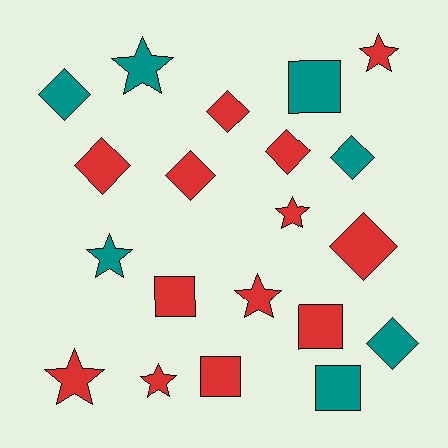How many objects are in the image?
There are 20 objects.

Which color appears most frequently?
Red, with 13 objects.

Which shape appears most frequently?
Diamond, with 8 objects.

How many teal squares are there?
There are 2 teal squares.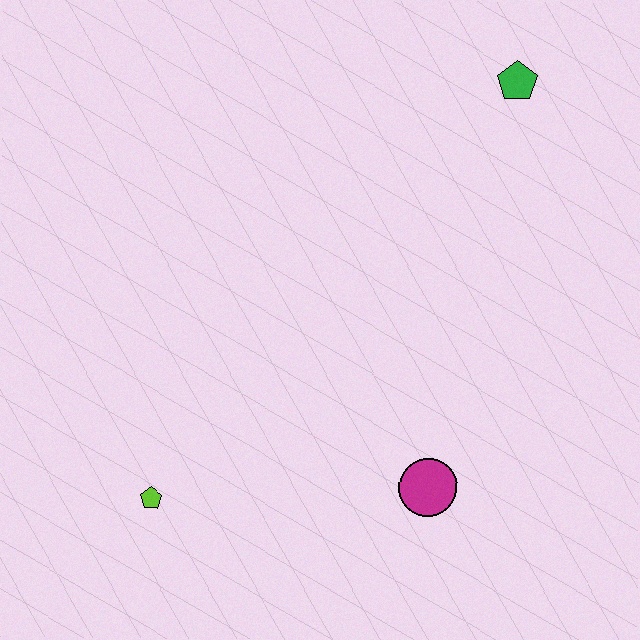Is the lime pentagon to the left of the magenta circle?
Yes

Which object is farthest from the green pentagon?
The lime pentagon is farthest from the green pentagon.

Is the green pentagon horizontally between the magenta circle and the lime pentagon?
No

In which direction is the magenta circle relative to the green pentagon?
The magenta circle is below the green pentagon.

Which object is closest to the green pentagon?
The magenta circle is closest to the green pentagon.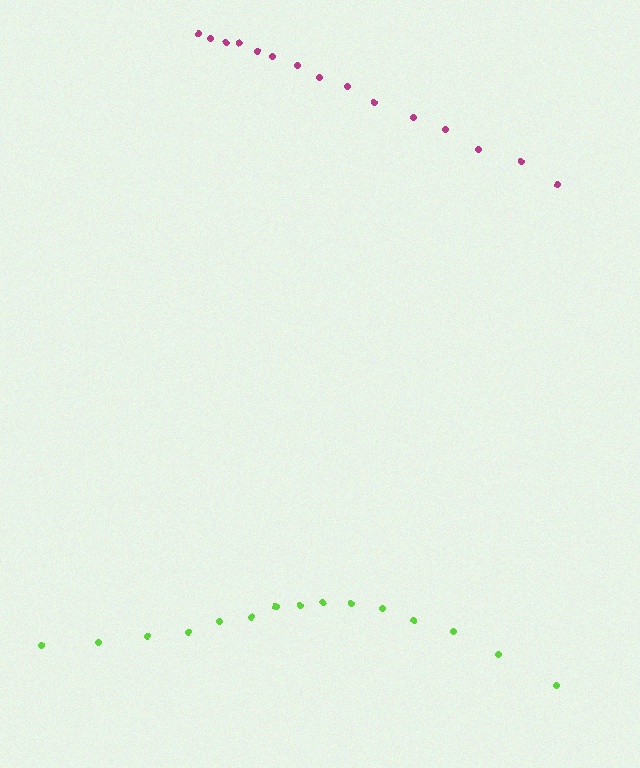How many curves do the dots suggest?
There are 2 distinct paths.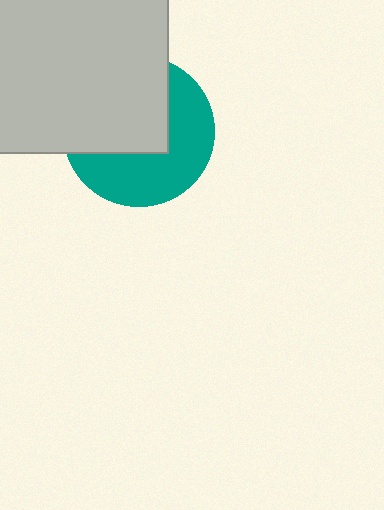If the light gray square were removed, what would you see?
You would see the complete teal circle.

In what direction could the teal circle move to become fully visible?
The teal circle could move toward the lower-right. That would shift it out from behind the light gray square entirely.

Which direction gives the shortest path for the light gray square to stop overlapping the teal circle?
Moving toward the upper-left gives the shortest separation.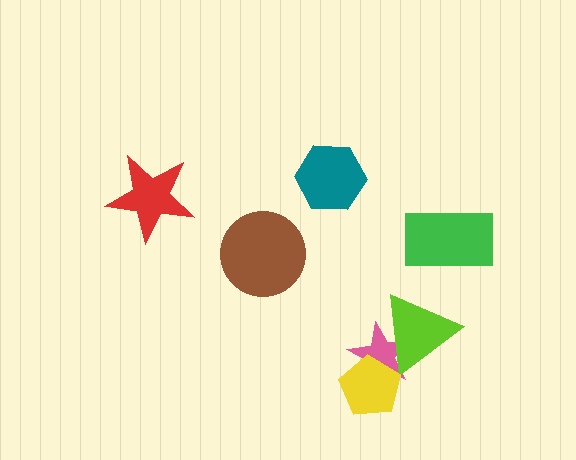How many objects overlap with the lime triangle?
1 object overlaps with the lime triangle.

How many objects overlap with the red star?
0 objects overlap with the red star.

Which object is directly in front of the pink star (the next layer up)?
The lime triangle is directly in front of the pink star.